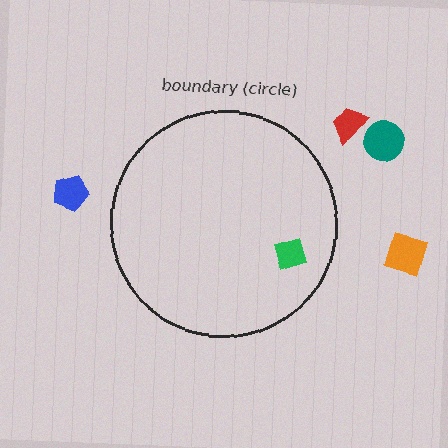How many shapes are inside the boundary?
1 inside, 4 outside.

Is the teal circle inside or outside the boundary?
Outside.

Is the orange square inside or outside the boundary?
Outside.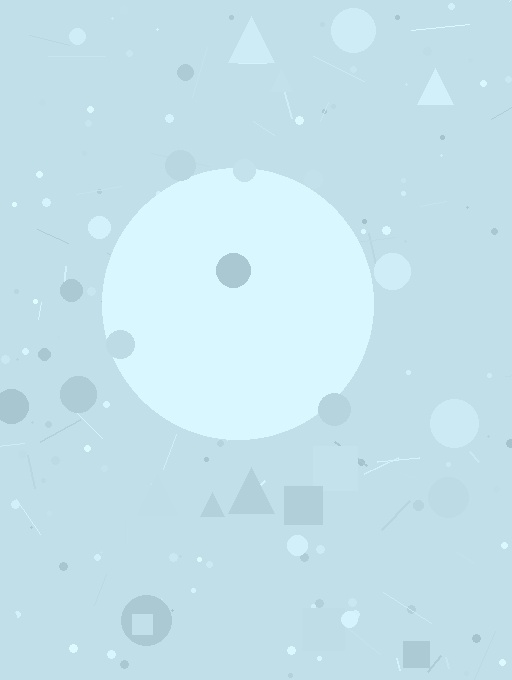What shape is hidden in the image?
A circle is hidden in the image.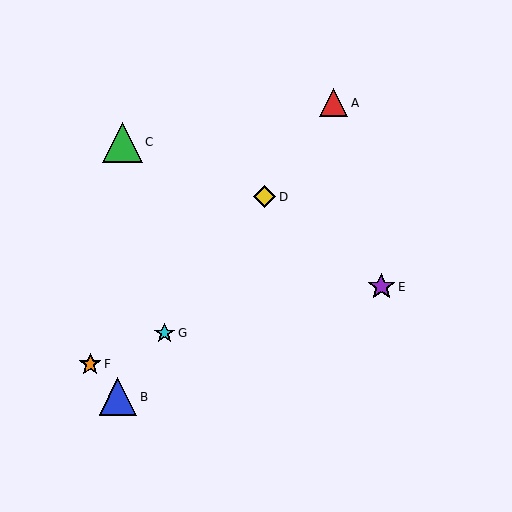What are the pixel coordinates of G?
Object G is at (164, 333).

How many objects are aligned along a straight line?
4 objects (A, B, D, G) are aligned along a straight line.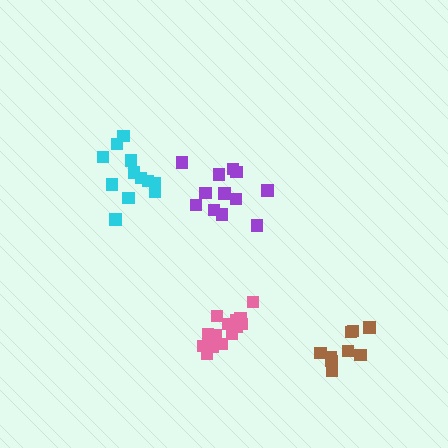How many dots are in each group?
Group 1: 9 dots, Group 2: 12 dots, Group 3: 12 dots, Group 4: 15 dots (48 total).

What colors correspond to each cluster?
The clusters are colored: brown, purple, cyan, pink.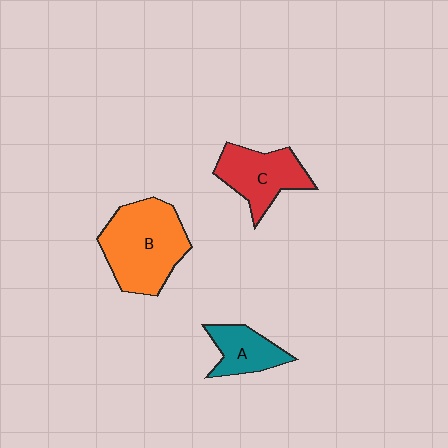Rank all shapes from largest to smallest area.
From largest to smallest: B (orange), C (red), A (teal).